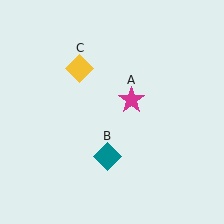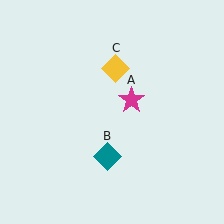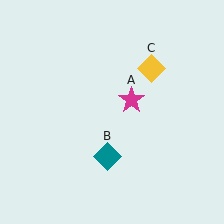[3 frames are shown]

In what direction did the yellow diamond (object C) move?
The yellow diamond (object C) moved right.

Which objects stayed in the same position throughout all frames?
Magenta star (object A) and teal diamond (object B) remained stationary.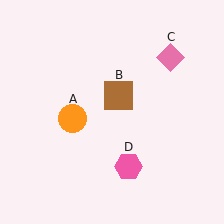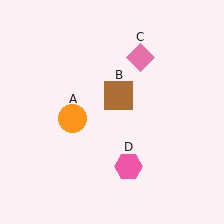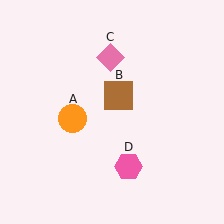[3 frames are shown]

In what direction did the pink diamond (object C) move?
The pink diamond (object C) moved left.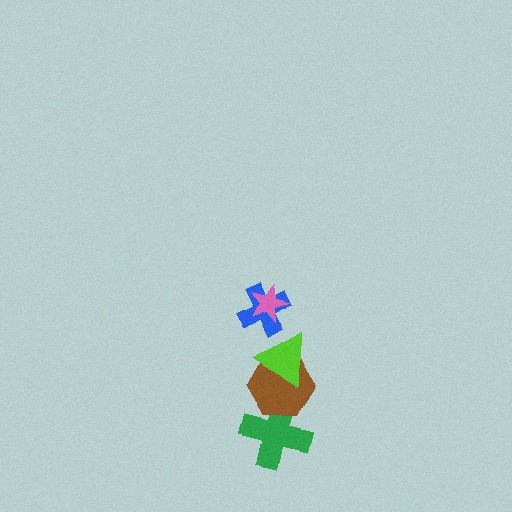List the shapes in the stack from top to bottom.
From top to bottom: the pink star, the blue cross, the lime triangle, the brown hexagon, the green cross.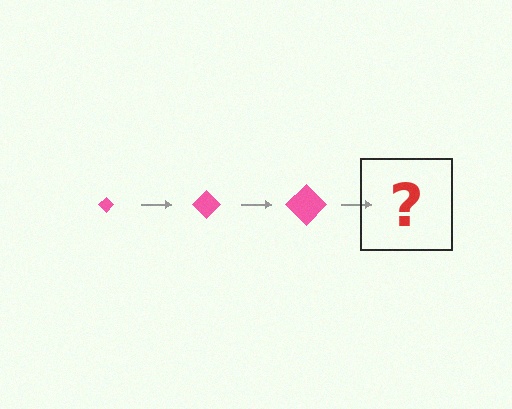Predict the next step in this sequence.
The next step is a pink diamond, larger than the previous one.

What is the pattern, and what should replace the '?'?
The pattern is that the diamond gets progressively larger each step. The '?' should be a pink diamond, larger than the previous one.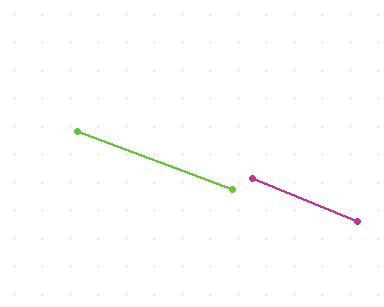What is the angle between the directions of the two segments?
Approximately 2 degrees.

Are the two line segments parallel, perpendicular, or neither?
Parallel — their directions differ by only 1.9°.